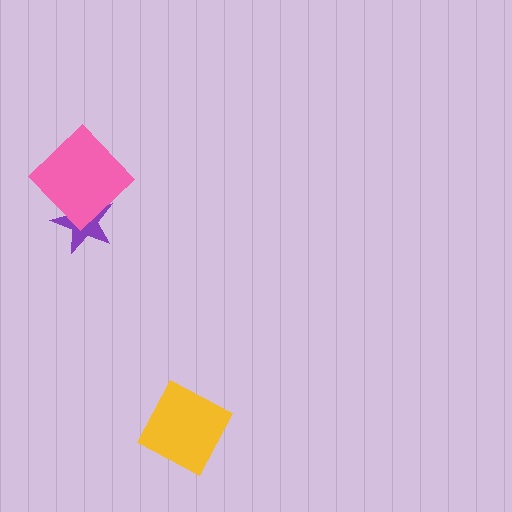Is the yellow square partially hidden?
No, no other shape covers it.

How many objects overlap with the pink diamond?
1 object overlaps with the pink diamond.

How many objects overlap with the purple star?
1 object overlaps with the purple star.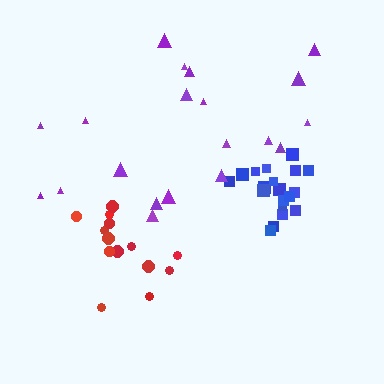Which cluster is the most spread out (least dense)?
Purple.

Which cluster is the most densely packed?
Blue.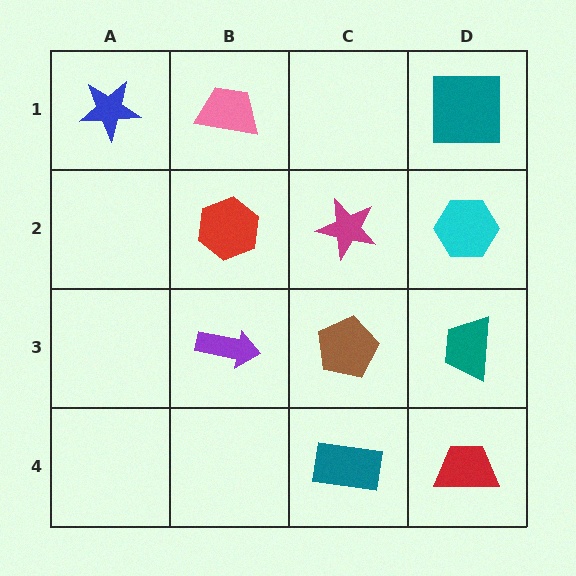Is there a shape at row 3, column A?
No, that cell is empty.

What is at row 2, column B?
A red hexagon.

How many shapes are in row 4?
2 shapes.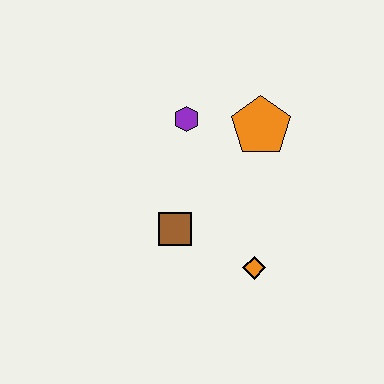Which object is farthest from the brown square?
The orange pentagon is farthest from the brown square.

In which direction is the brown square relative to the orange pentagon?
The brown square is below the orange pentagon.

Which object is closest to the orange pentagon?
The purple hexagon is closest to the orange pentagon.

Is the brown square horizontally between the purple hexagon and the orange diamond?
No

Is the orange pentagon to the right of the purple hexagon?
Yes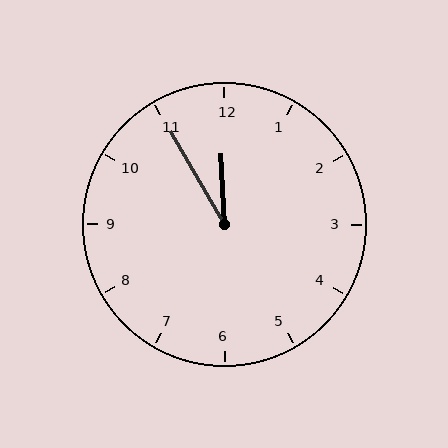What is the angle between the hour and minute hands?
Approximately 28 degrees.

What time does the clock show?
11:55.